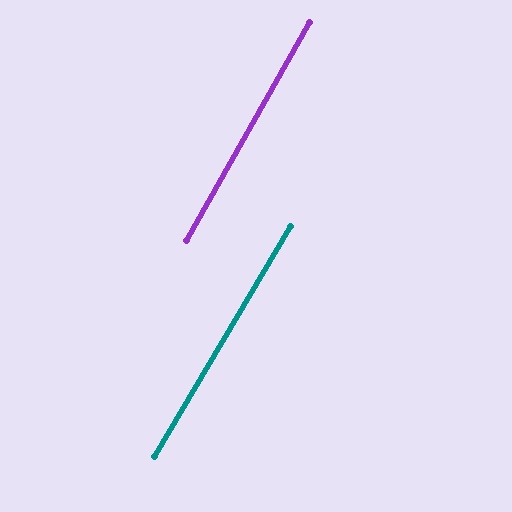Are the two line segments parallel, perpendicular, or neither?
Parallel — their directions differ by only 1.2°.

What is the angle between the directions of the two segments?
Approximately 1 degree.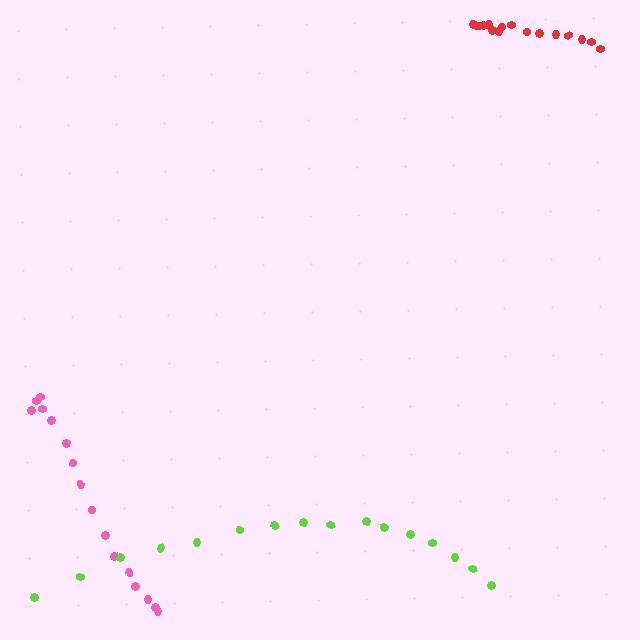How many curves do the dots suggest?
There are 3 distinct paths.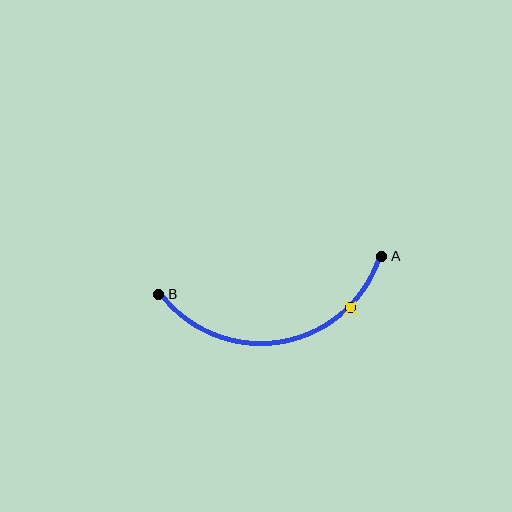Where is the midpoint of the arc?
The arc midpoint is the point on the curve farthest from the straight line joining A and B. It sits below that line.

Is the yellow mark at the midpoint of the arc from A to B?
No. The yellow mark lies on the arc but is closer to endpoint A. The arc midpoint would be at the point on the curve equidistant along the arc from both A and B.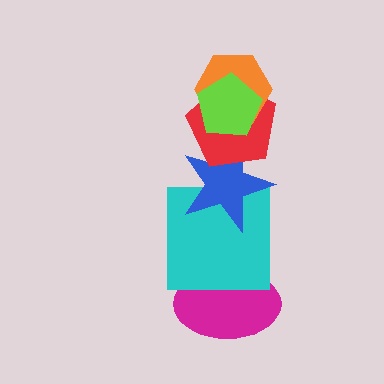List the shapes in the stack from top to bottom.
From top to bottom: the lime pentagon, the orange hexagon, the red pentagon, the blue star, the cyan square, the magenta ellipse.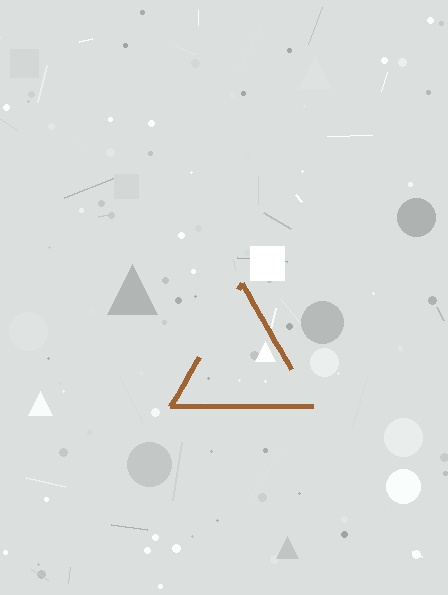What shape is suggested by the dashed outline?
The dashed outline suggests a triangle.